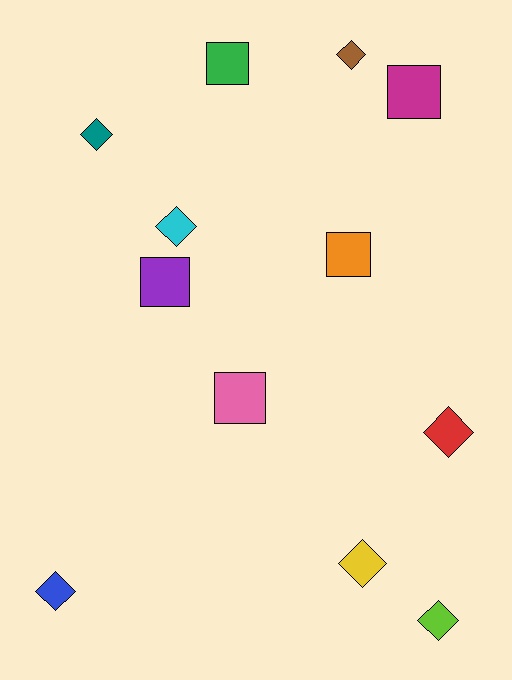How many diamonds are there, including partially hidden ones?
There are 7 diamonds.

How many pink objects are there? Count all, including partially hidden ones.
There is 1 pink object.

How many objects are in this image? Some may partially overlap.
There are 12 objects.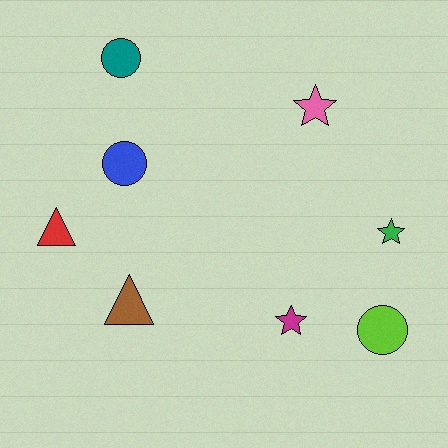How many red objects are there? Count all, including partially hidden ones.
There is 1 red object.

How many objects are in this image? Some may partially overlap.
There are 8 objects.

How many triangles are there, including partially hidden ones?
There are 2 triangles.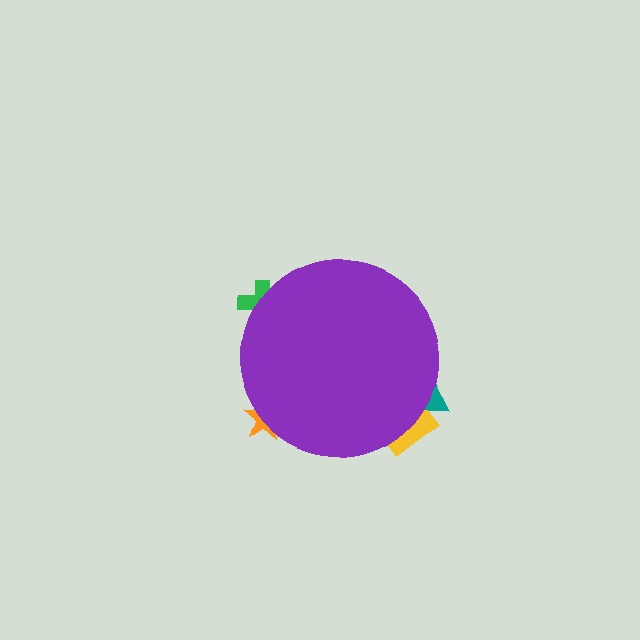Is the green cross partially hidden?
Yes, the green cross is partially hidden behind the purple circle.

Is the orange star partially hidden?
Yes, the orange star is partially hidden behind the purple circle.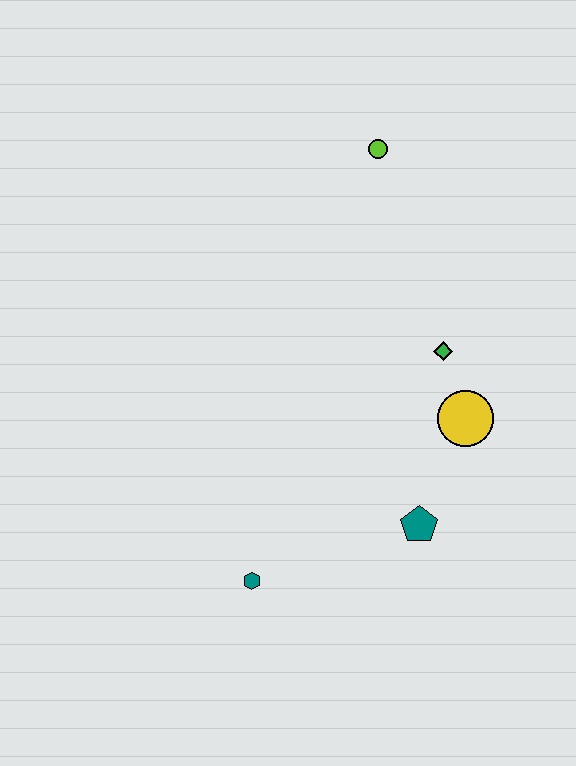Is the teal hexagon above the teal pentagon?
No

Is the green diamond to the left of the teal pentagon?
No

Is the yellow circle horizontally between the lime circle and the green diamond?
No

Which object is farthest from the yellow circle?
The lime circle is farthest from the yellow circle.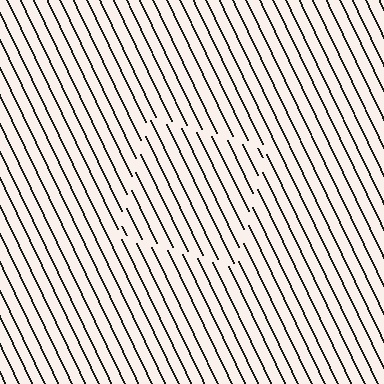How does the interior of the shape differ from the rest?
The interior of the shape contains the same grating, shifted by half a period — the contour is defined by the phase discontinuity where line-ends from the inner and outer gratings abut.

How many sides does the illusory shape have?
4 sides — the line-ends trace a square.